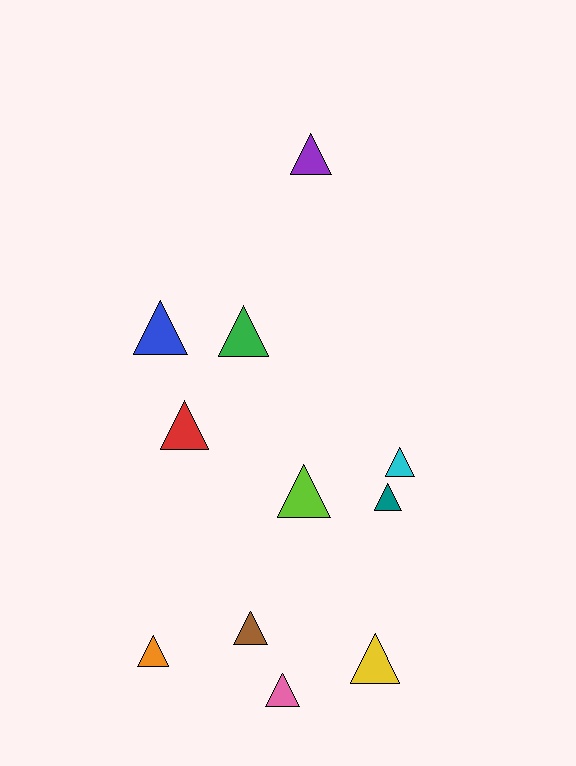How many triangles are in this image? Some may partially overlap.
There are 11 triangles.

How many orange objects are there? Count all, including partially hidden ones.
There is 1 orange object.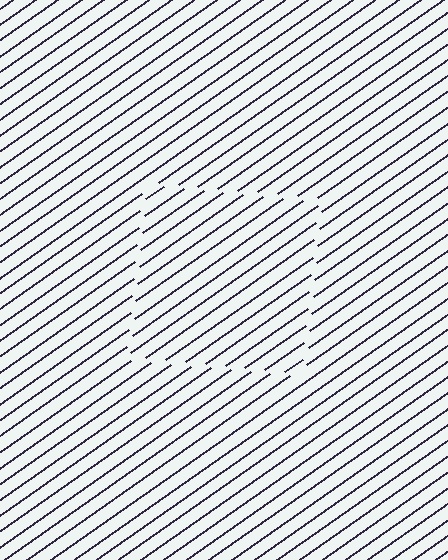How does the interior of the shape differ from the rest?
The interior of the shape contains the same grating, shifted by half a period — the contour is defined by the phase discontinuity where line-ends from the inner and outer gratings abut.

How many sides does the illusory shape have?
4 sides — the line-ends trace a square.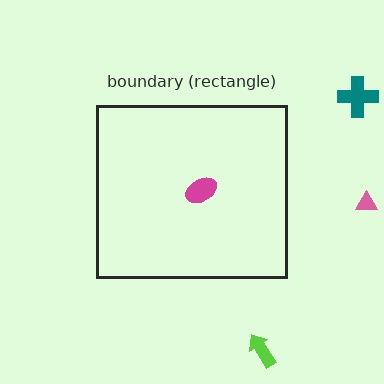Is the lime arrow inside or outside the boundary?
Outside.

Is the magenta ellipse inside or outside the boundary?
Inside.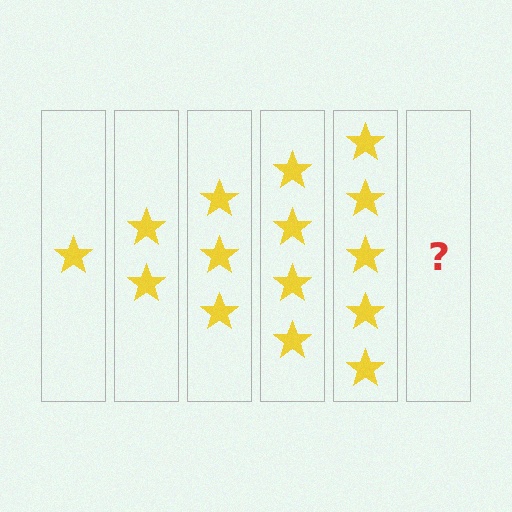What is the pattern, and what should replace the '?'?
The pattern is that each step adds one more star. The '?' should be 6 stars.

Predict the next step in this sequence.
The next step is 6 stars.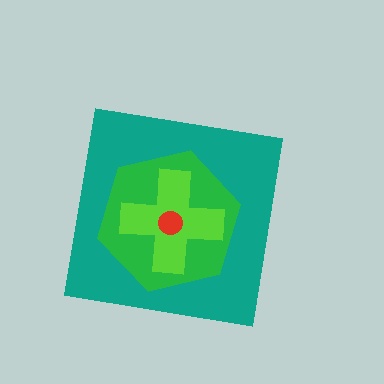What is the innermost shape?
The red circle.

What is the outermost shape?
The teal square.